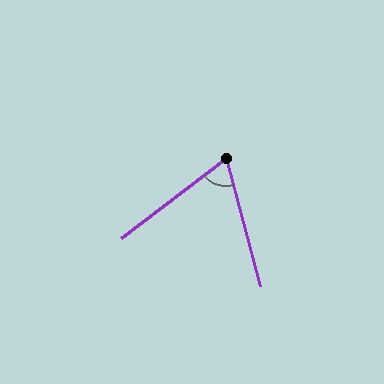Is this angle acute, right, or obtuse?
It is acute.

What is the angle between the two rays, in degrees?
Approximately 68 degrees.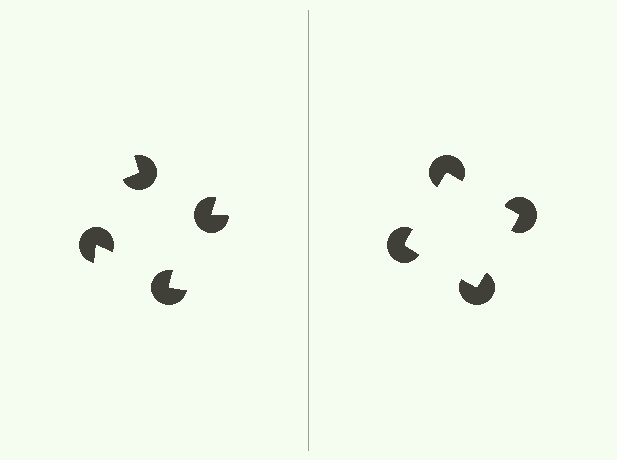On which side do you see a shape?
An illusory square appears on the right side. On the left side the wedge cuts are rotated, so no coherent shape forms.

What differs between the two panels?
The pac-man discs are positioned identically on both sides; only the wedge orientations differ. On the right they align to a square; on the left they are misaligned.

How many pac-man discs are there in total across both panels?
8 — 4 on each side.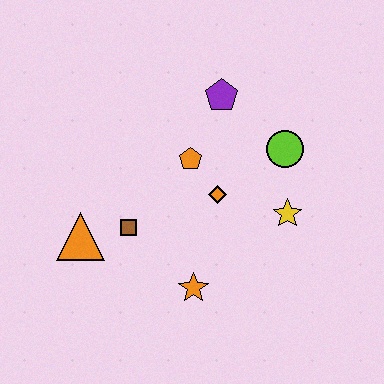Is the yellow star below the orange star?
No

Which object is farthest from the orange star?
The purple pentagon is farthest from the orange star.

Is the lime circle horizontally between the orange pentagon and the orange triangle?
No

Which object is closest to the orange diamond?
The orange pentagon is closest to the orange diamond.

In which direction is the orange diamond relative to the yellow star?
The orange diamond is to the left of the yellow star.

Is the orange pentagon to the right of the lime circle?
No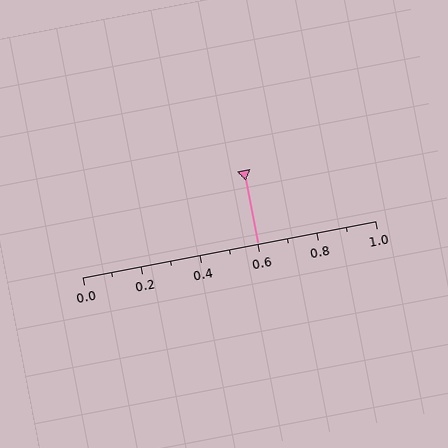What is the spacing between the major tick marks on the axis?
The major ticks are spaced 0.2 apart.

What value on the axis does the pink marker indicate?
The marker indicates approximately 0.6.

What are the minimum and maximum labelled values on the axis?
The axis runs from 0.0 to 1.0.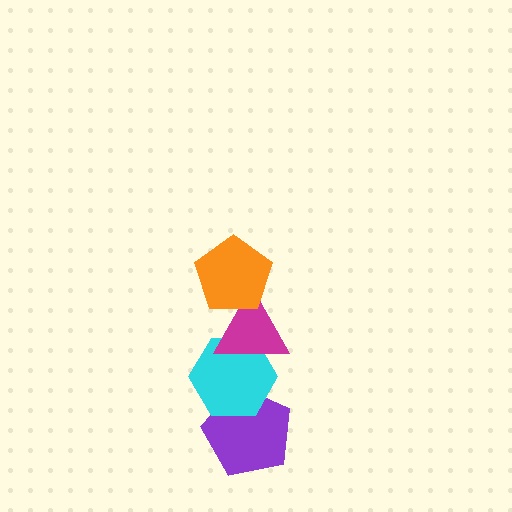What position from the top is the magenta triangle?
The magenta triangle is 2nd from the top.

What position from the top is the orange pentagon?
The orange pentagon is 1st from the top.